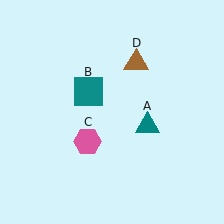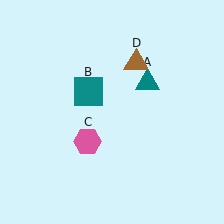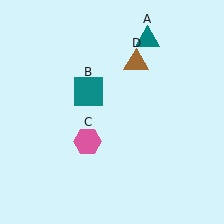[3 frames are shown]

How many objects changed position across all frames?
1 object changed position: teal triangle (object A).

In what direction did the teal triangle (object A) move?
The teal triangle (object A) moved up.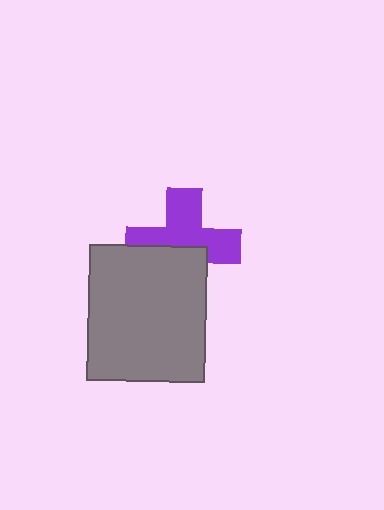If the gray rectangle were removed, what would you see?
You would see the complete purple cross.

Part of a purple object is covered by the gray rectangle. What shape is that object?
It is a cross.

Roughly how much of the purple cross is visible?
About half of it is visible (roughly 59%).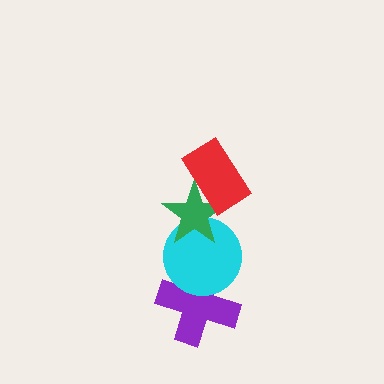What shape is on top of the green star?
The red rectangle is on top of the green star.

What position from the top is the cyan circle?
The cyan circle is 3rd from the top.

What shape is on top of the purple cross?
The cyan circle is on top of the purple cross.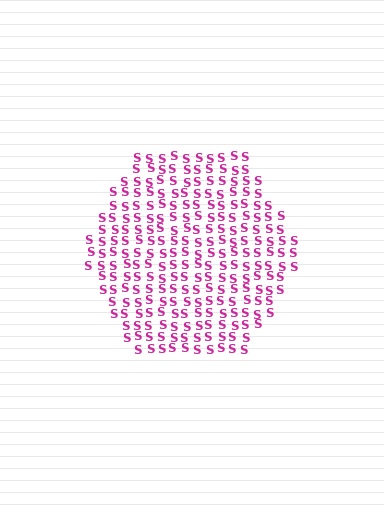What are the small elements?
The small elements are letter S's.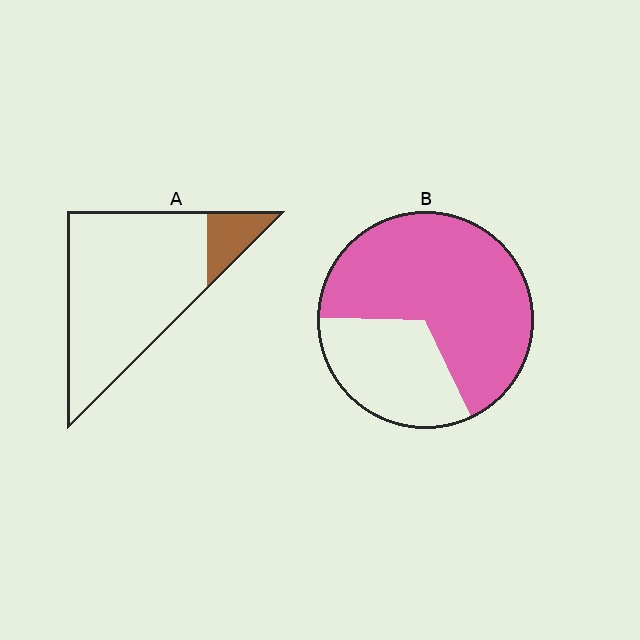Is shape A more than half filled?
No.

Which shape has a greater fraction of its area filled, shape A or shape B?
Shape B.